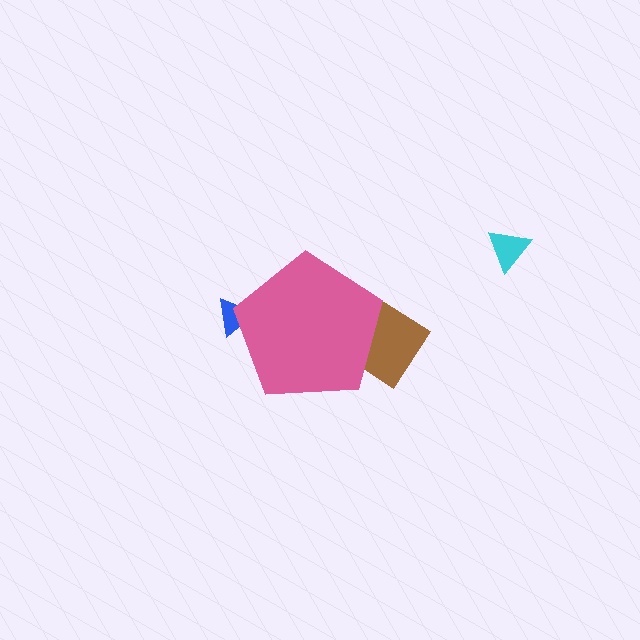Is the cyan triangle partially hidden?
No, the cyan triangle is fully visible.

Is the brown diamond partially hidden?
Yes, the brown diamond is partially hidden behind the pink pentagon.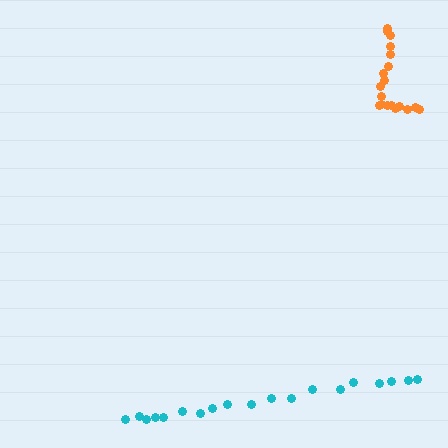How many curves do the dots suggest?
There are 2 distinct paths.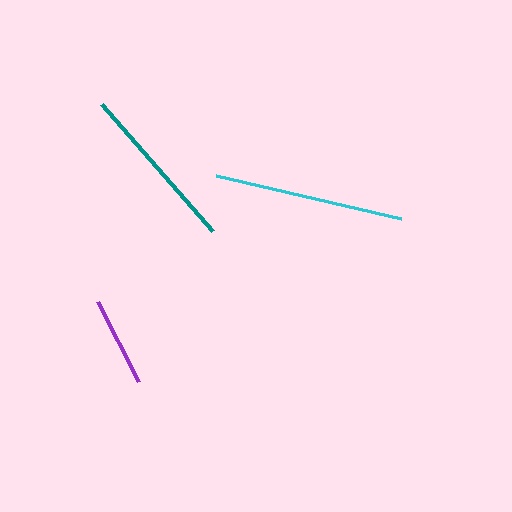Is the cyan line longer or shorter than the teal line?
The cyan line is longer than the teal line.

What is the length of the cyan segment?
The cyan segment is approximately 190 pixels long.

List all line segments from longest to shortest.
From longest to shortest: cyan, teal, purple.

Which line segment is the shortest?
The purple line is the shortest at approximately 89 pixels.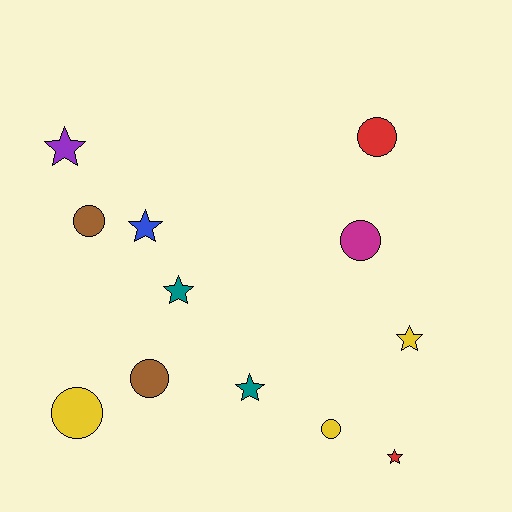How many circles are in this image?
There are 6 circles.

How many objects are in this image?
There are 12 objects.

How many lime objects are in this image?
There are no lime objects.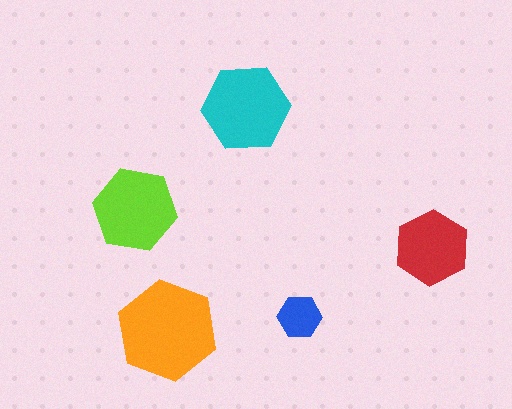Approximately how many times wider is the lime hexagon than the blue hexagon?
About 2 times wider.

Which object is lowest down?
The orange hexagon is bottommost.